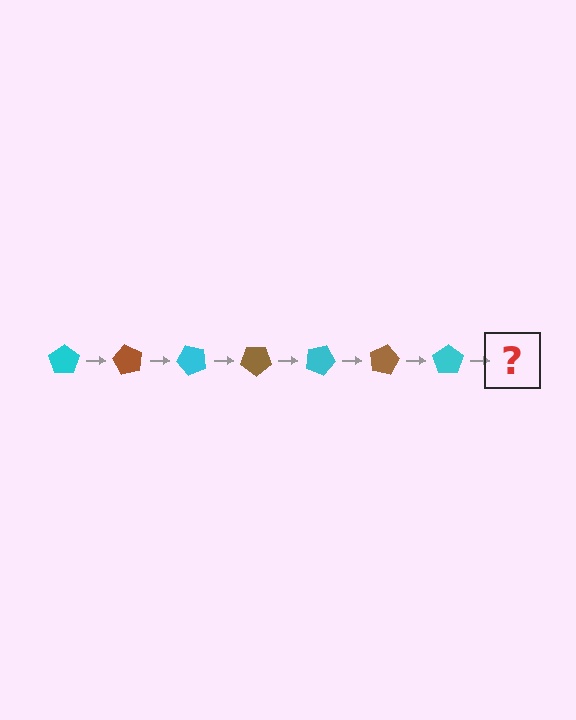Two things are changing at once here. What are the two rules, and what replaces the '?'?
The two rules are that it rotates 60 degrees each step and the color cycles through cyan and brown. The '?' should be a brown pentagon, rotated 420 degrees from the start.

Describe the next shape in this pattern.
It should be a brown pentagon, rotated 420 degrees from the start.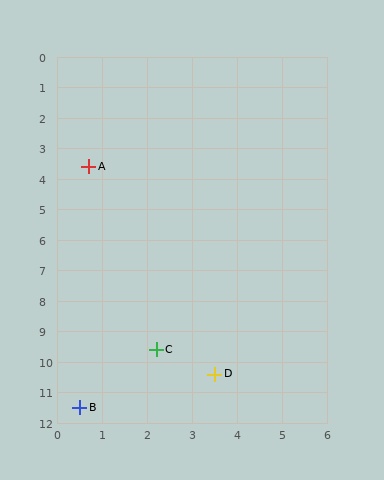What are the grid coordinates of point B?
Point B is at approximately (0.5, 11.5).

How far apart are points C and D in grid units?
Points C and D are about 1.5 grid units apart.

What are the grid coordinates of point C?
Point C is at approximately (2.2, 9.6).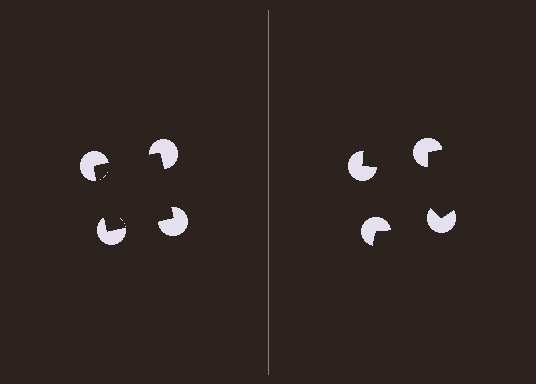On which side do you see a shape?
An illusory square appears on the left side. On the right side the wedge cuts are rotated, so no coherent shape forms.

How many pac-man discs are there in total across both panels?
8 — 4 on each side.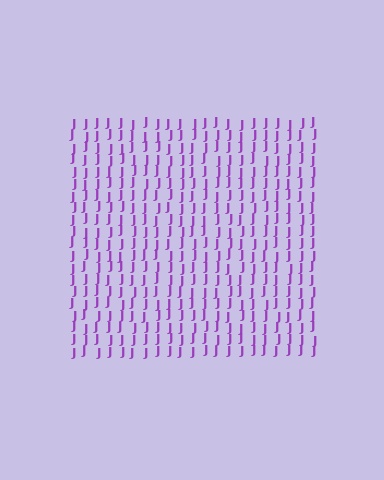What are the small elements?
The small elements are letter J's.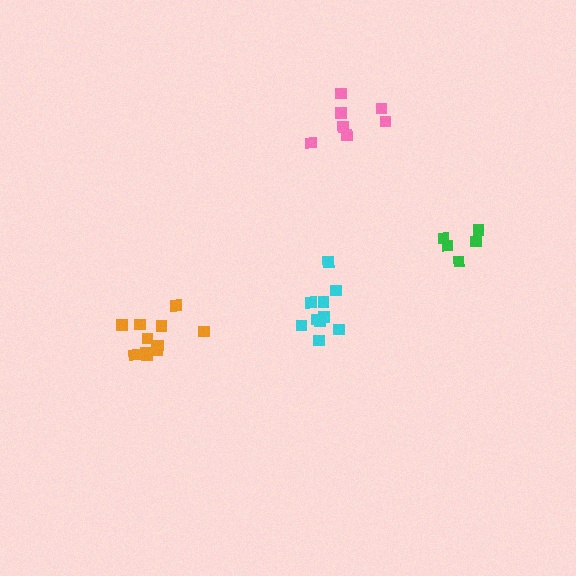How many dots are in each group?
Group 1: 5 dots, Group 2: 10 dots, Group 3: 7 dots, Group 4: 11 dots (33 total).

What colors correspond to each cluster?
The clusters are colored: green, cyan, pink, orange.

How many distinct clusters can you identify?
There are 4 distinct clusters.